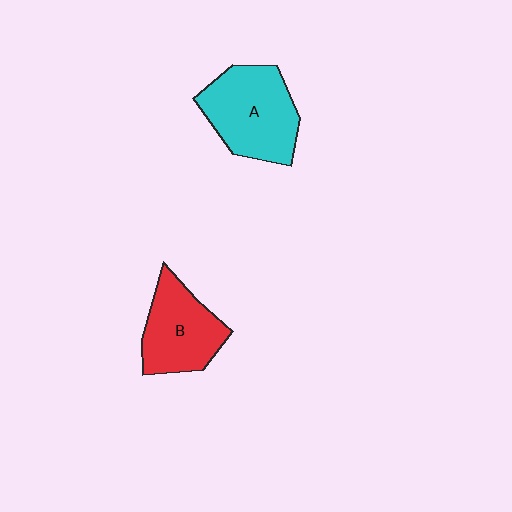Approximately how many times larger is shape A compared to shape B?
Approximately 1.2 times.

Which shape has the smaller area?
Shape B (red).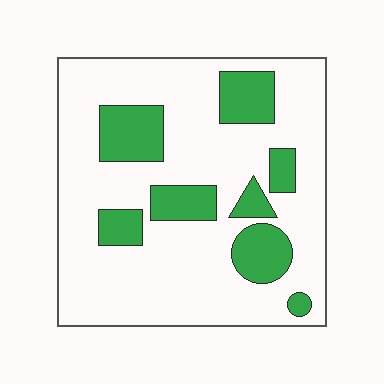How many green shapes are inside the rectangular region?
8.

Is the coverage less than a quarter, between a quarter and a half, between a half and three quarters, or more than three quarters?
Less than a quarter.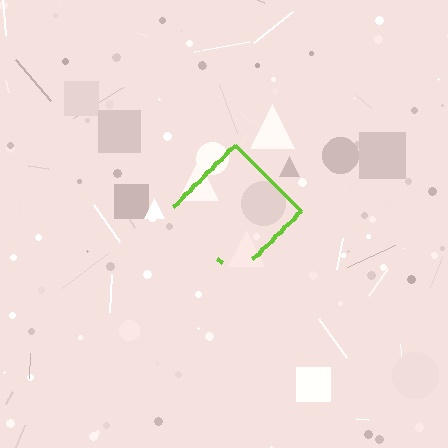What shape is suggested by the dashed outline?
The dashed outline suggests a diamond.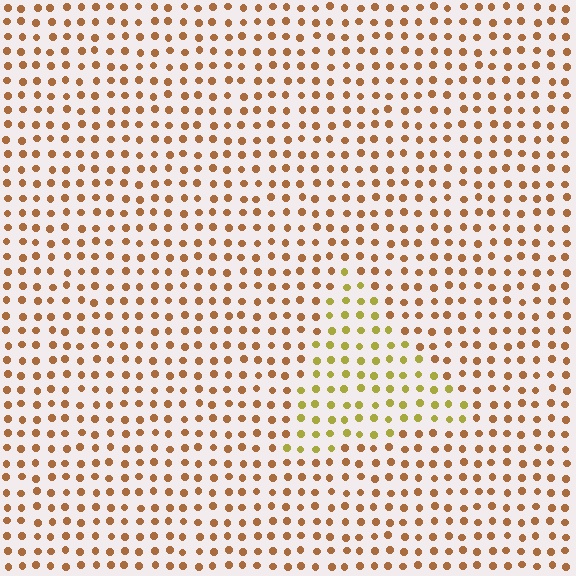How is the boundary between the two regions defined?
The boundary is defined purely by a slight shift in hue (about 36 degrees). Spacing, size, and orientation are identical on both sides.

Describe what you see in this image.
The image is filled with small brown elements in a uniform arrangement. A triangle-shaped region is visible where the elements are tinted to a slightly different hue, forming a subtle color boundary.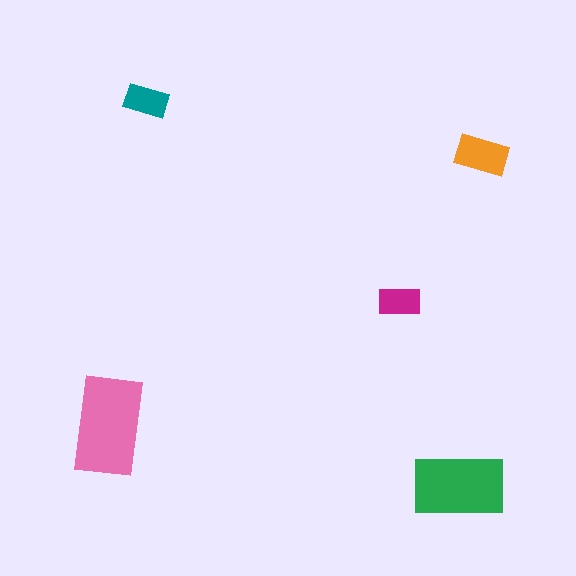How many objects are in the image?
There are 5 objects in the image.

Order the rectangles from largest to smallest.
the pink one, the green one, the orange one, the teal one, the magenta one.